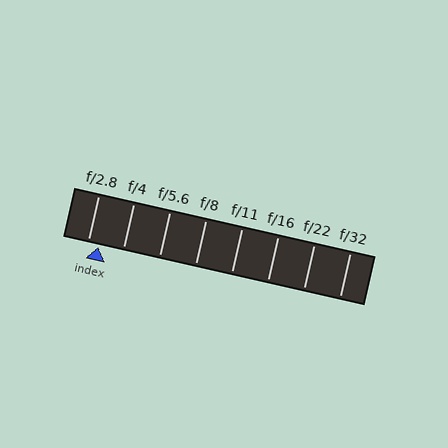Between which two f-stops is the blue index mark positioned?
The index mark is between f/2.8 and f/4.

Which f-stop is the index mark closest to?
The index mark is closest to f/2.8.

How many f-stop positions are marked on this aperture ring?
There are 8 f-stop positions marked.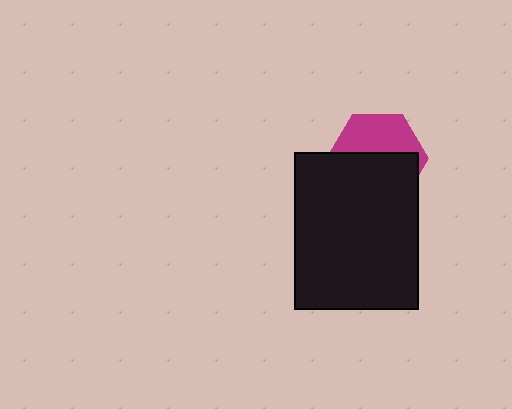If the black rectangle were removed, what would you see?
You would see the complete magenta hexagon.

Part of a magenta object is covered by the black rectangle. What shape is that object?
It is a hexagon.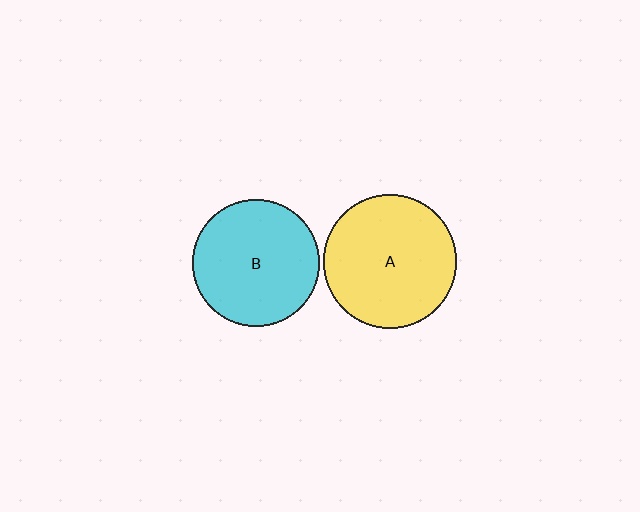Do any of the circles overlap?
No, none of the circles overlap.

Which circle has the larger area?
Circle A (yellow).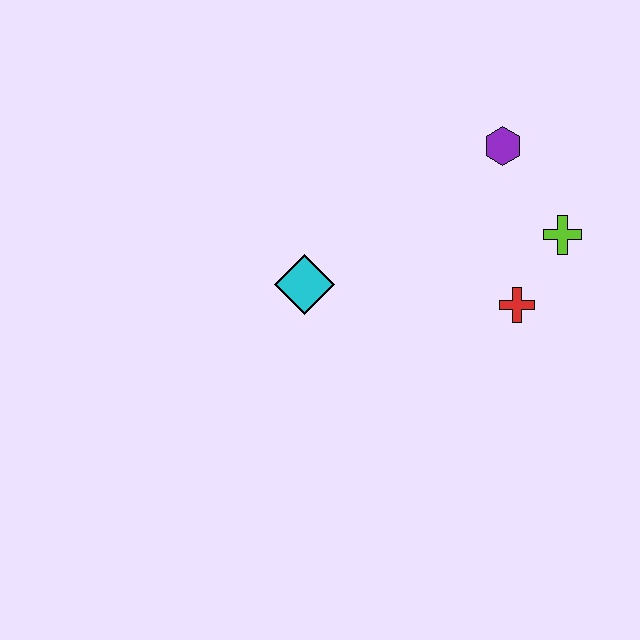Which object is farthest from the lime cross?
The cyan diamond is farthest from the lime cross.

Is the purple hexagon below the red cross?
No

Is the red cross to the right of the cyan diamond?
Yes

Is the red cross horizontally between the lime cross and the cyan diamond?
Yes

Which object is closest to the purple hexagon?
The lime cross is closest to the purple hexagon.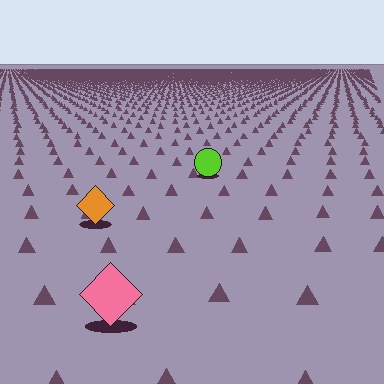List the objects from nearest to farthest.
From nearest to farthest: the pink diamond, the orange diamond, the lime circle.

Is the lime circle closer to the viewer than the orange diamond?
No. The orange diamond is closer — you can tell from the texture gradient: the ground texture is coarser near it.